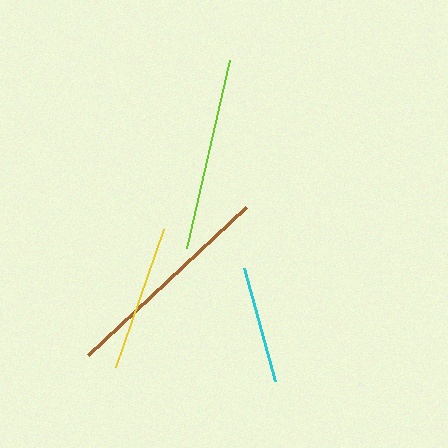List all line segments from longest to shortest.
From longest to shortest: brown, lime, yellow, cyan.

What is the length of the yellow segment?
The yellow segment is approximately 146 pixels long.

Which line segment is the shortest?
The cyan line is the shortest at approximately 117 pixels.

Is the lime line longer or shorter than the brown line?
The brown line is longer than the lime line.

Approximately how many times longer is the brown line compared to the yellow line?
The brown line is approximately 1.5 times the length of the yellow line.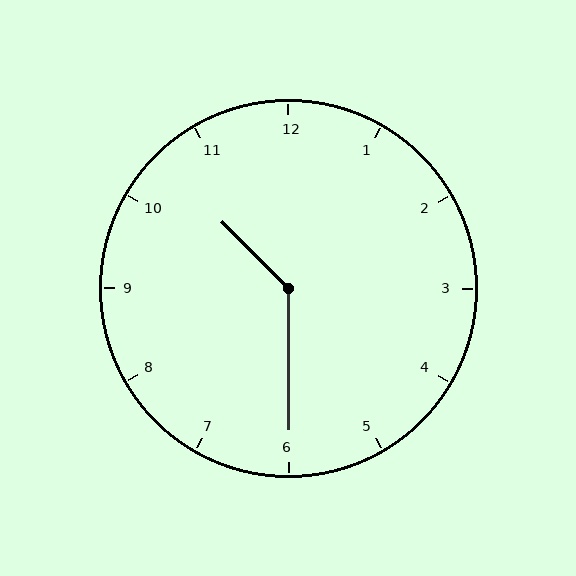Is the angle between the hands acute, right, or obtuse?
It is obtuse.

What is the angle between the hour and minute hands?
Approximately 135 degrees.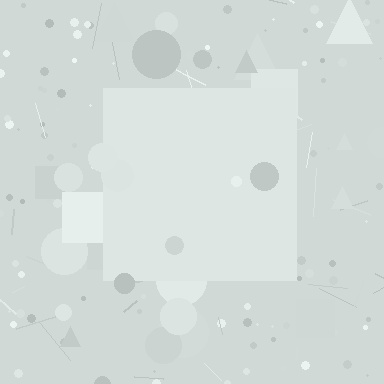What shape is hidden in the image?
A square is hidden in the image.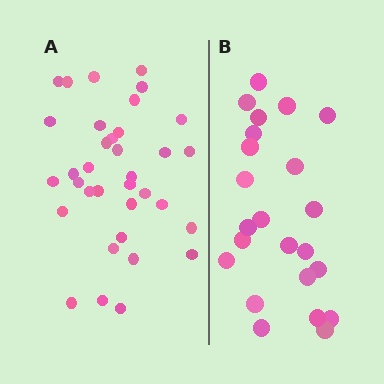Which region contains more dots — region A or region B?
Region A (the left region) has more dots.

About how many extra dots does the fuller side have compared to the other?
Region A has roughly 12 or so more dots than region B.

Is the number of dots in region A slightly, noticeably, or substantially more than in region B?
Region A has substantially more. The ratio is roughly 1.5 to 1.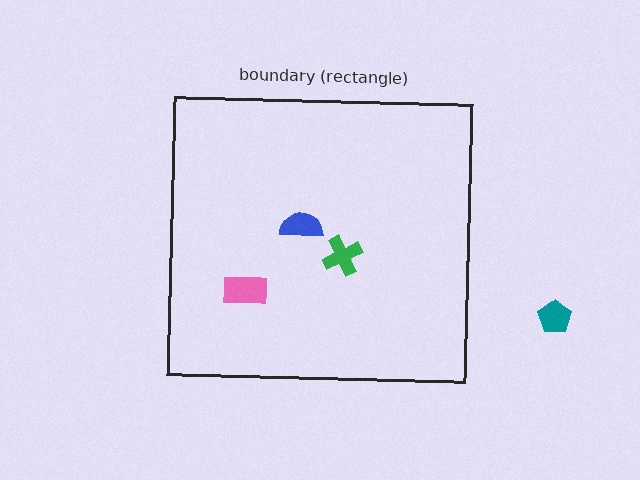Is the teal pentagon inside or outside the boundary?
Outside.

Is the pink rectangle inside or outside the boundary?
Inside.